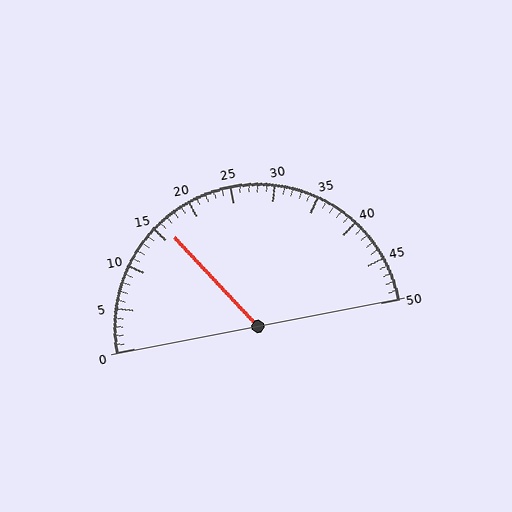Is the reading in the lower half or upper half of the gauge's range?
The reading is in the lower half of the range (0 to 50).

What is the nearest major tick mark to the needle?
The nearest major tick mark is 15.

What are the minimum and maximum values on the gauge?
The gauge ranges from 0 to 50.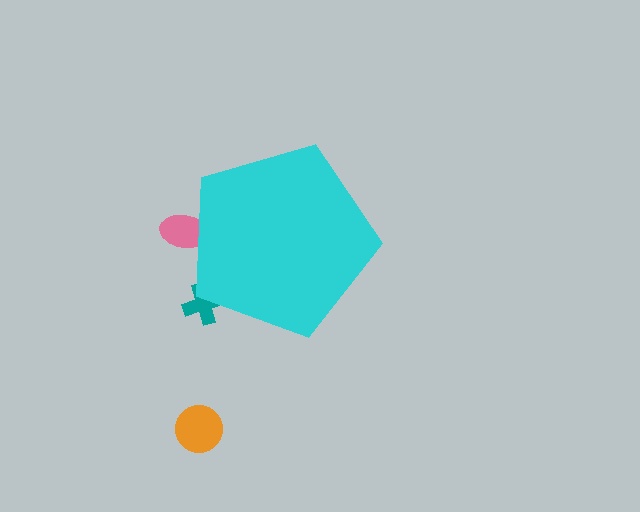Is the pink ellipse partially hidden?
Yes, the pink ellipse is partially hidden behind the cyan pentagon.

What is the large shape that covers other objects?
A cyan pentagon.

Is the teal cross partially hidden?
Yes, the teal cross is partially hidden behind the cyan pentagon.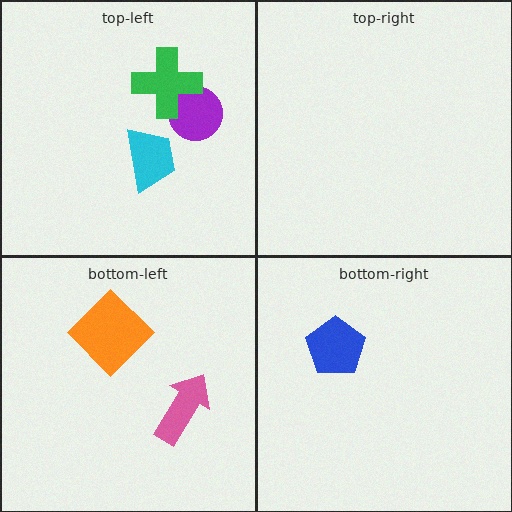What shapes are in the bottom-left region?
The pink arrow, the orange diamond.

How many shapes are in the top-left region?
3.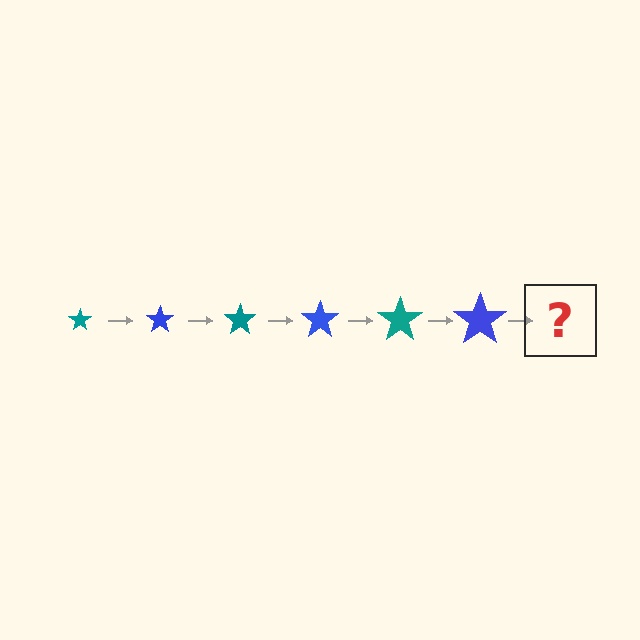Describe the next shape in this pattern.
It should be a teal star, larger than the previous one.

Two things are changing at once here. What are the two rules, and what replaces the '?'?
The two rules are that the star grows larger each step and the color cycles through teal and blue. The '?' should be a teal star, larger than the previous one.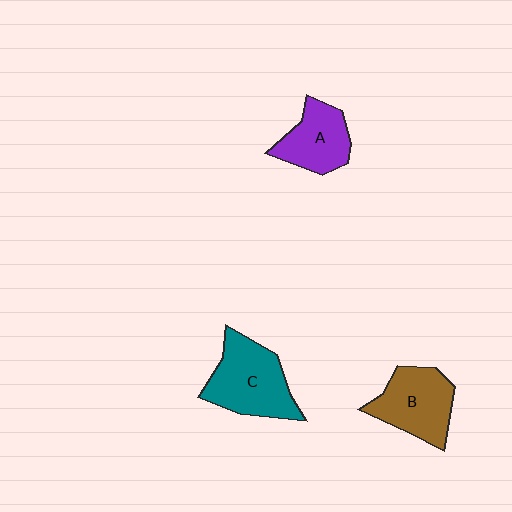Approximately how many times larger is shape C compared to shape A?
Approximately 1.4 times.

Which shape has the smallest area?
Shape A (purple).